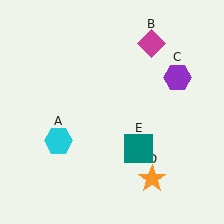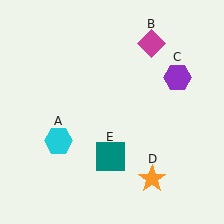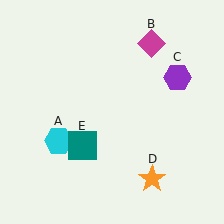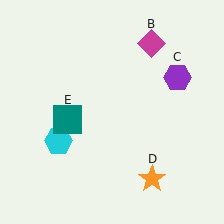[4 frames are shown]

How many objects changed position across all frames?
1 object changed position: teal square (object E).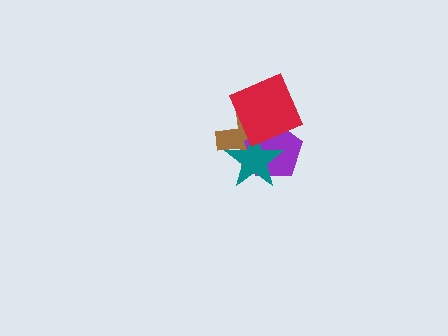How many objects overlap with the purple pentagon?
3 objects overlap with the purple pentagon.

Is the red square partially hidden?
No, no other shape covers it.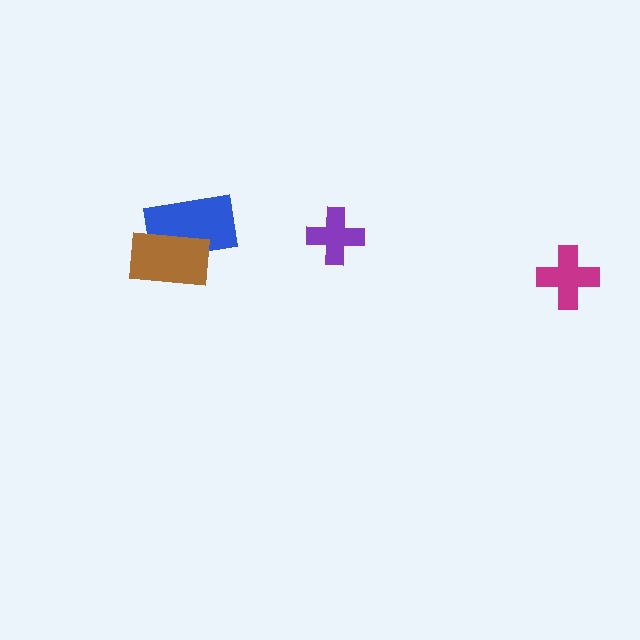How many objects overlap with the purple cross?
0 objects overlap with the purple cross.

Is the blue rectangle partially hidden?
Yes, it is partially covered by another shape.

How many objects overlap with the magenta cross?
0 objects overlap with the magenta cross.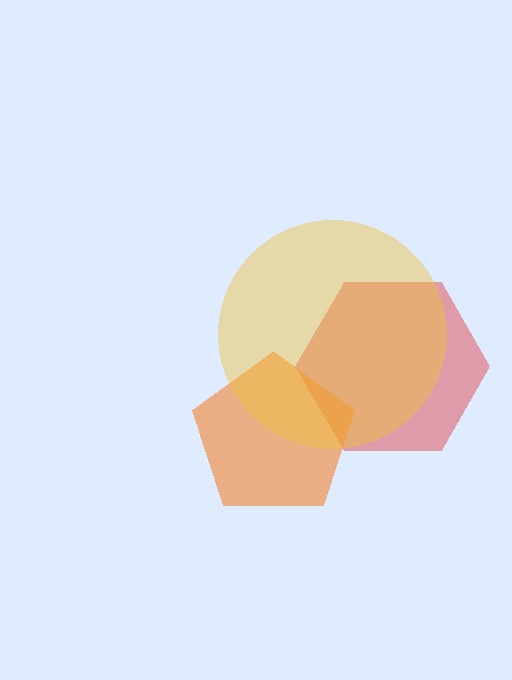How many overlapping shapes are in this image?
There are 3 overlapping shapes in the image.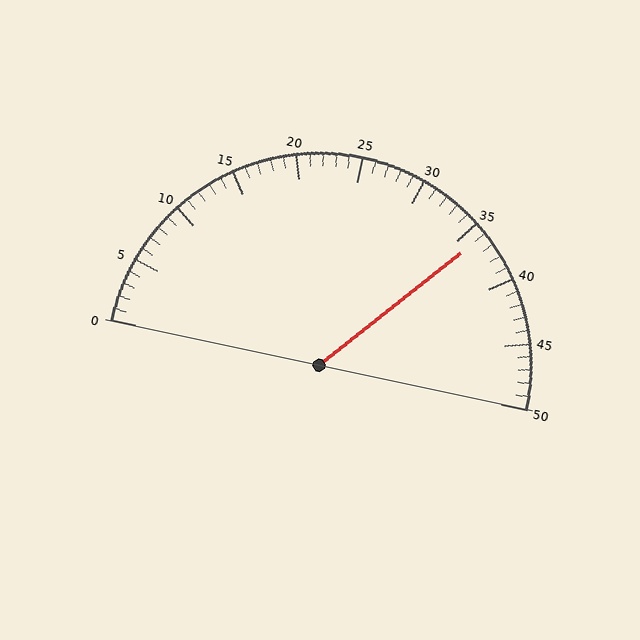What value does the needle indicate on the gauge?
The needle indicates approximately 36.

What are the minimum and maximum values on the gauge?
The gauge ranges from 0 to 50.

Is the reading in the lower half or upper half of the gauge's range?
The reading is in the upper half of the range (0 to 50).